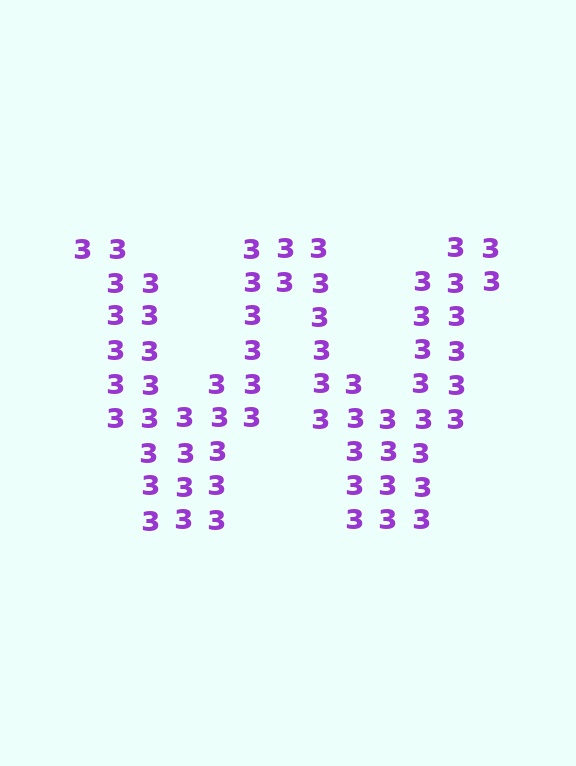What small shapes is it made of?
It is made of small digit 3's.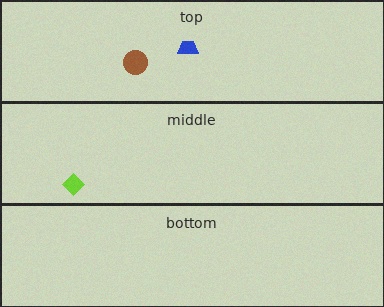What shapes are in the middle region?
The lime diamond.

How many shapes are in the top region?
2.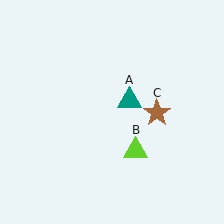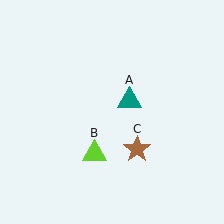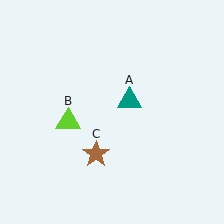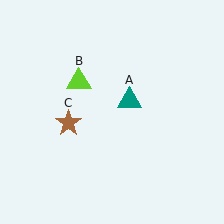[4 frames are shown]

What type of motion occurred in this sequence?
The lime triangle (object B), brown star (object C) rotated clockwise around the center of the scene.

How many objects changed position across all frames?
2 objects changed position: lime triangle (object B), brown star (object C).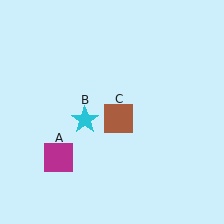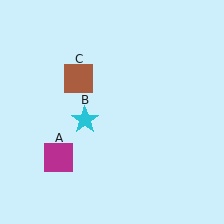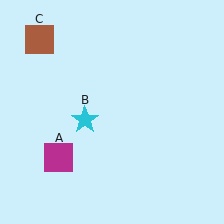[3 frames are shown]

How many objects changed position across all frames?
1 object changed position: brown square (object C).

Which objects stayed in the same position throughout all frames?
Magenta square (object A) and cyan star (object B) remained stationary.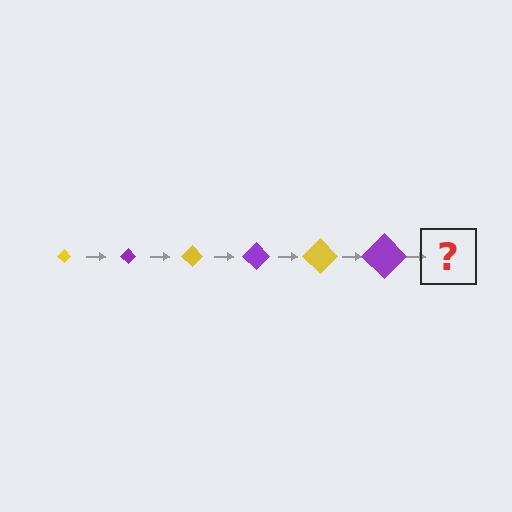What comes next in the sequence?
The next element should be a yellow diamond, larger than the previous one.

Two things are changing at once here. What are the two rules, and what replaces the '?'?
The two rules are that the diamond grows larger each step and the color cycles through yellow and purple. The '?' should be a yellow diamond, larger than the previous one.